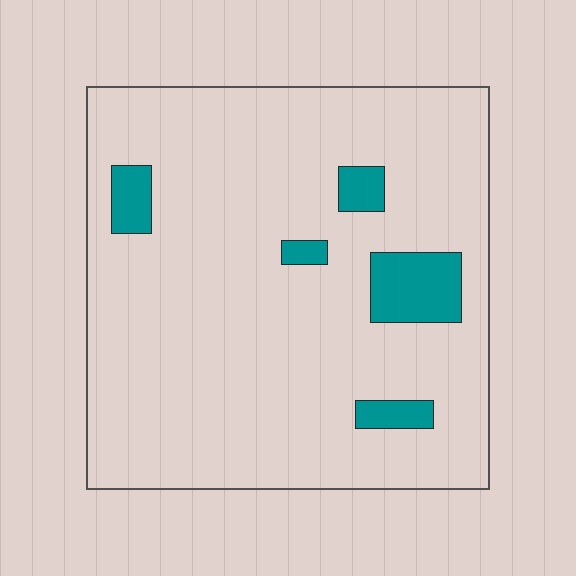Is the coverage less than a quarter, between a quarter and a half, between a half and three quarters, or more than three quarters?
Less than a quarter.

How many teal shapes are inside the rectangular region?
5.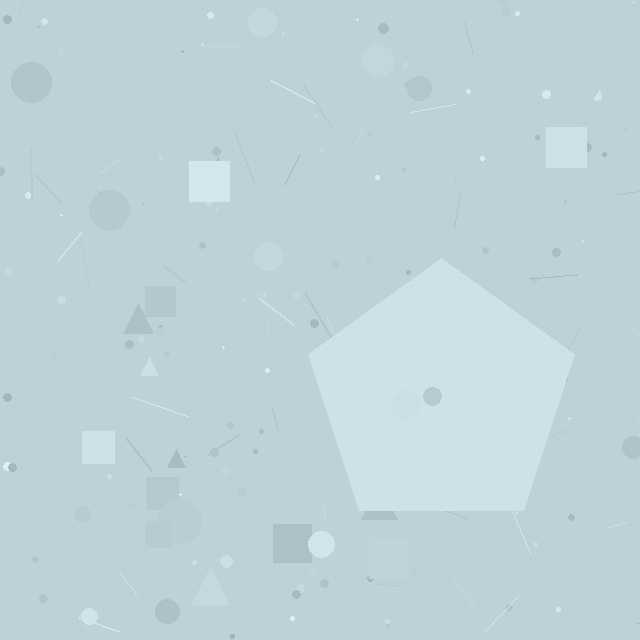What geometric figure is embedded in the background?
A pentagon is embedded in the background.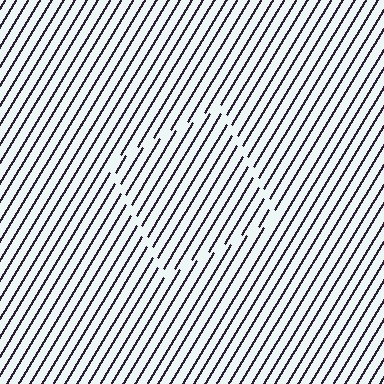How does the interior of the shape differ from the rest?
The interior of the shape contains the same grating, shifted by half a period — the contour is defined by the phase discontinuity where line-ends from the inner and outer gratings abut.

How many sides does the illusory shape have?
4 sides — the line-ends trace a square.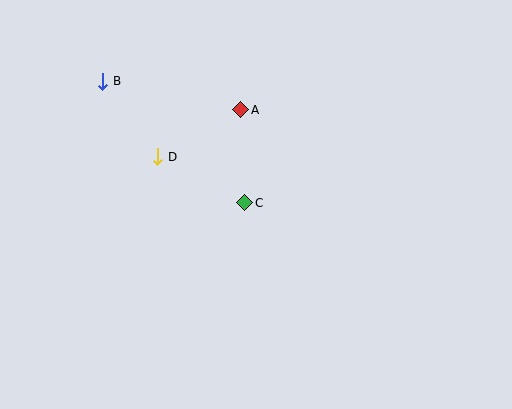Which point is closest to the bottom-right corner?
Point C is closest to the bottom-right corner.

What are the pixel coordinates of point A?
Point A is at (241, 110).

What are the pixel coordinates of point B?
Point B is at (103, 81).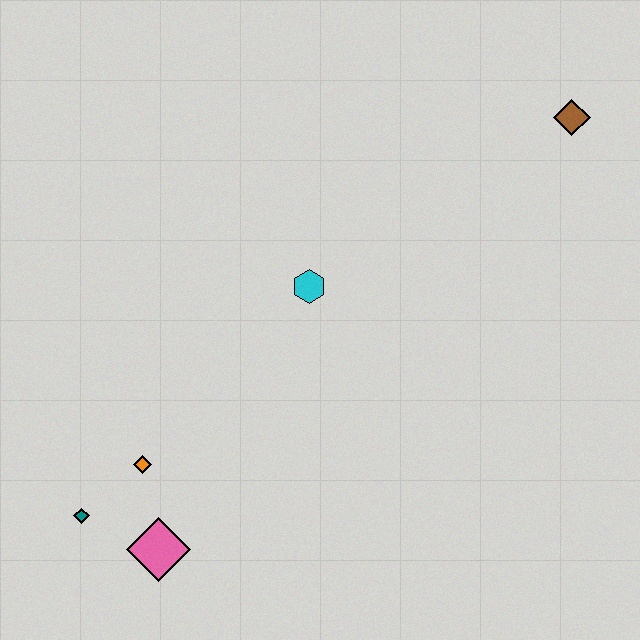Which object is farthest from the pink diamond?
The brown diamond is farthest from the pink diamond.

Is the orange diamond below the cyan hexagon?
Yes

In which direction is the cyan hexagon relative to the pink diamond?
The cyan hexagon is above the pink diamond.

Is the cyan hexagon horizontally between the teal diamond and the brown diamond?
Yes